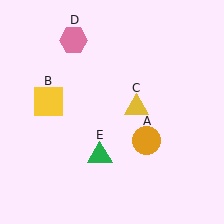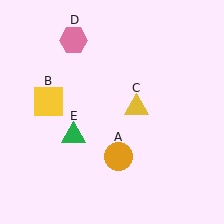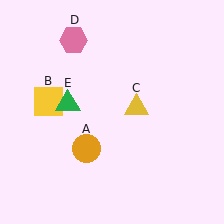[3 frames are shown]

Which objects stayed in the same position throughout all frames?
Yellow square (object B) and yellow triangle (object C) and pink hexagon (object D) remained stationary.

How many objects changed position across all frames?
2 objects changed position: orange circle (object A), green triangle (object E).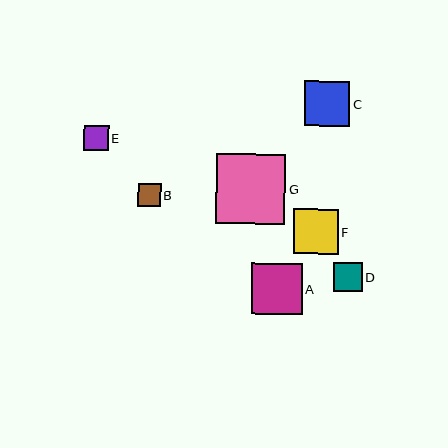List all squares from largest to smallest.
From largest to smallest: G, A, C, F, D, E, B.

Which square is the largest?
Square G is the largest with a size of approximately 69 pixels.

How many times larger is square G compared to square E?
Square G is approximately 2.8 times the size of square E.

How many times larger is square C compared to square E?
Square C is approximately 1.8 times the size of square E.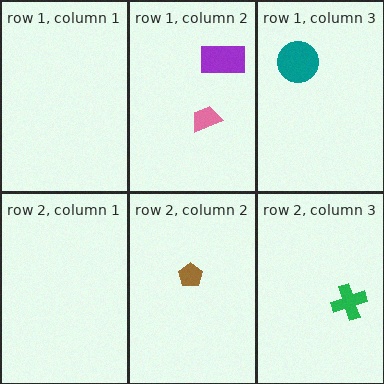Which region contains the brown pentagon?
The row 2, column 2 region.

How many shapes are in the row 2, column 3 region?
1.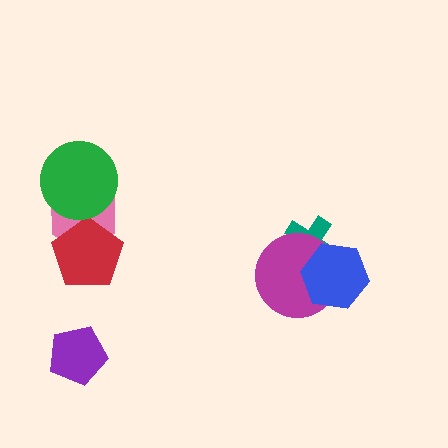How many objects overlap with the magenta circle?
2 objects overlap with the magenta circle.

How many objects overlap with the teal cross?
2 objects overlap with the teal cross.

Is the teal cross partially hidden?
Yes, it is partially covered by another shape.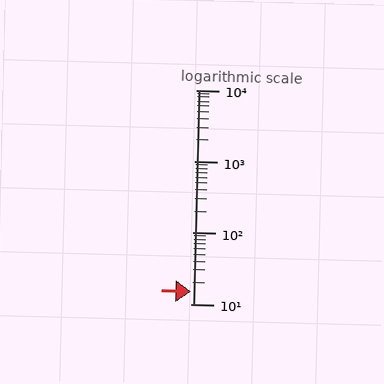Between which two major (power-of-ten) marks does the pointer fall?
The pointer is between 10 and 100.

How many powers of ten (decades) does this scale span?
The scale spans 3 decades, from 10 to 10000.